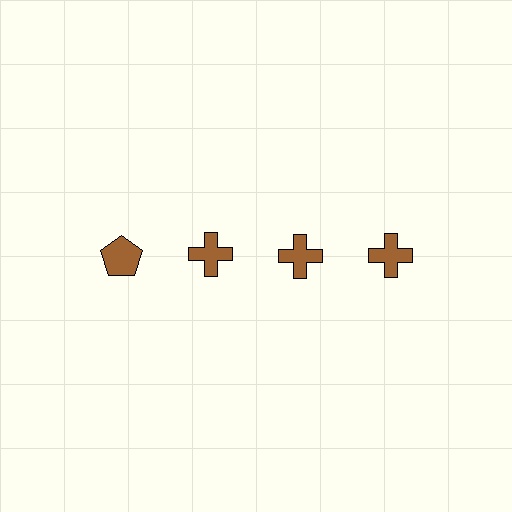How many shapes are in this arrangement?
There are 4 shapes arranged in a grid pattern.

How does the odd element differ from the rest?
It has a different shape: pentagon instead of cross.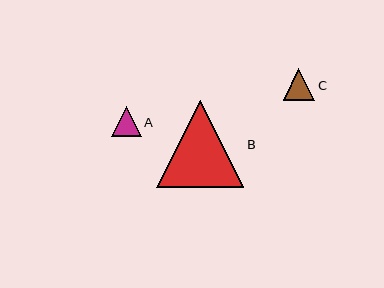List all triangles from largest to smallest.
From largest to smallest: B, C, A.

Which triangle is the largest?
Triangle B is the largest with a size of approximately 87 pixels.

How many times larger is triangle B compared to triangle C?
Triangle B is approximately 2.7 times the size of triangle C.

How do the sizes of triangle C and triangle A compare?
Triangle C and triangle A are approximately the same size.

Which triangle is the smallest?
Triangle A is the smallest with a size of approximately 30 pixels.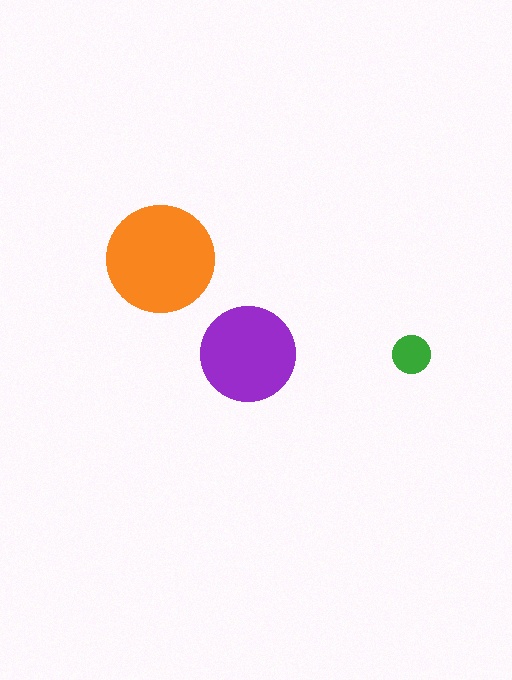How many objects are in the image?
There are 3 objects in the image.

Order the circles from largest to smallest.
the orange one, the purple one, the green one.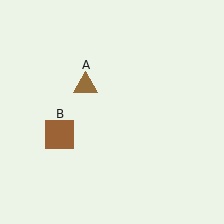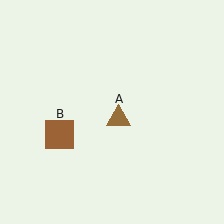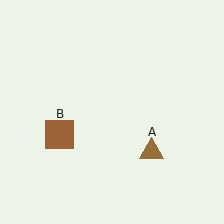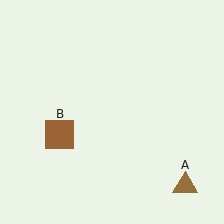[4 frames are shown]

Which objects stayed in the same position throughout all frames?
Brown square (object B) remained stationary.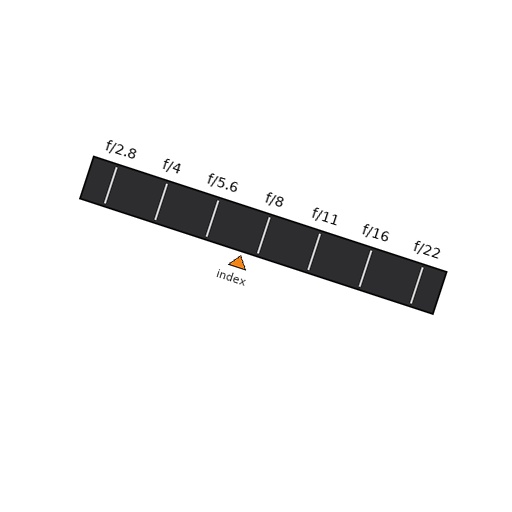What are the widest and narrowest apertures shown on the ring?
The widest aperture shown is f/2.8 and the narrowest is f/22.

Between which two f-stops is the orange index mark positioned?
The index mark is between f/5.6 and f/8.